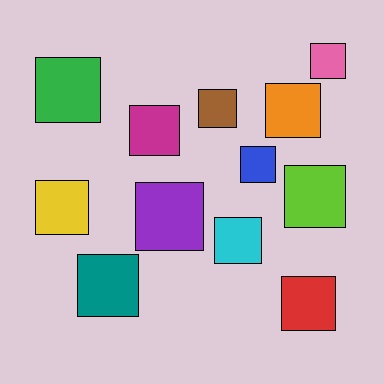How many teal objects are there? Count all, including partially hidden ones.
There is 1 teal object.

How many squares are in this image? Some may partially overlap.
There are 12 squares.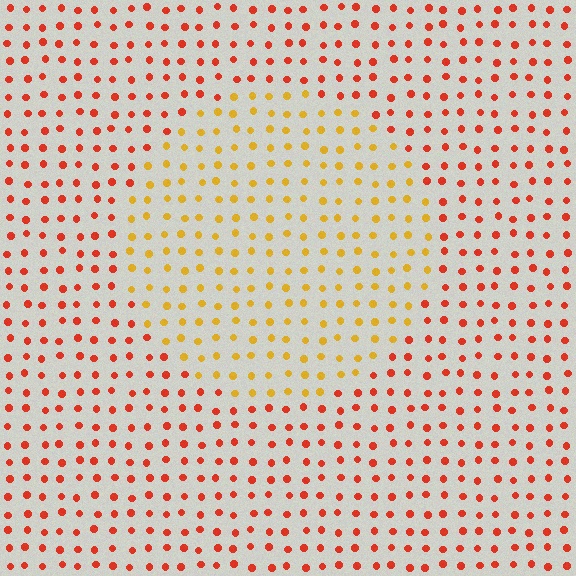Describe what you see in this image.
The image is filled with small red elements in a uniform arrangement. A circle-shaped region is visible where the elements are tinted to a slightly different hue, forming a subtle color boundary.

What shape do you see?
I see a circle.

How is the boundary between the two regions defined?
The boundary is defined purely by a slight shift in hue (about 39 degrees). Spacing, size, and orientation are identical on both sides.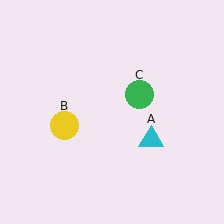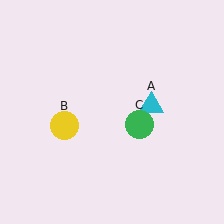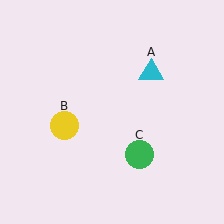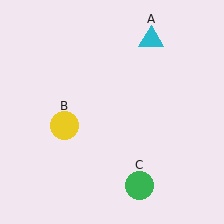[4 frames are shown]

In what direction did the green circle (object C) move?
The green circle (object C) moved down.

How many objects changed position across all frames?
2 objects changed position: cyan triangle (object A), green circle (object C).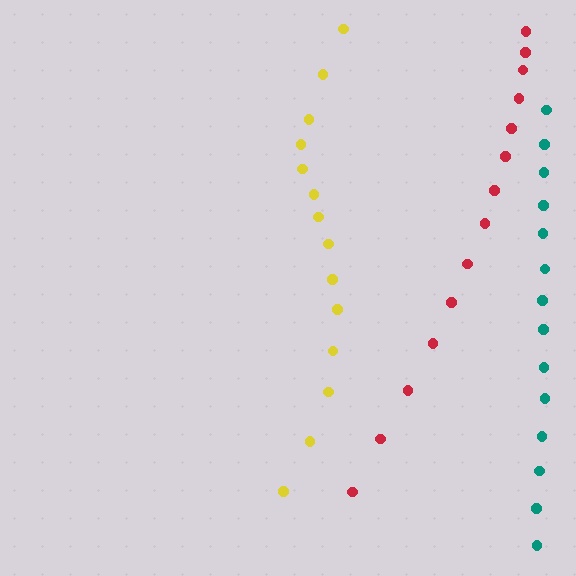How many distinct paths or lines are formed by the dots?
There are 3 distinct paths.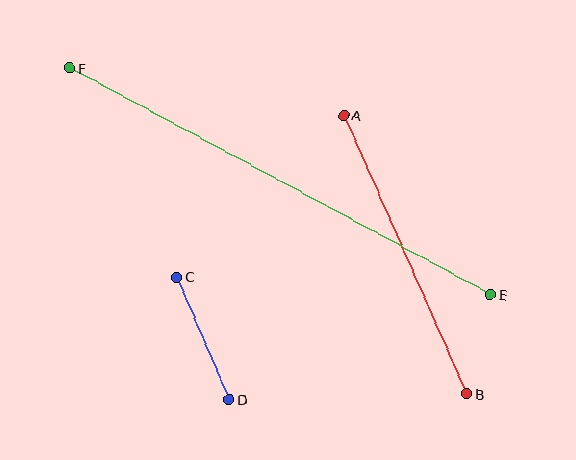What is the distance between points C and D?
The distance is approximately 133 pixels.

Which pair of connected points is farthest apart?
Points E and F are farthest apart.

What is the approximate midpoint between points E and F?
The midpoint is at approximately (280, 181) pixels.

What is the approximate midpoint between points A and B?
The midpoint is at approximately (405, 255) pixels.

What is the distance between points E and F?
The distance is approximately 478 pixels.